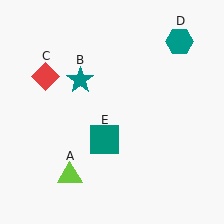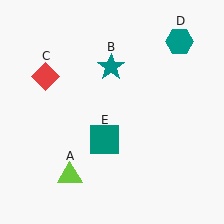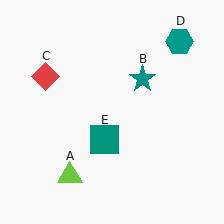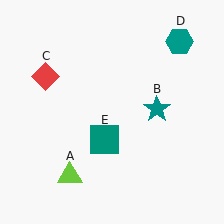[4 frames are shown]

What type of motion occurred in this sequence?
The teal star (object B) rotated clockwise around the center of the scene.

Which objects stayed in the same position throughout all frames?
Lime triangle (object A) and red diamond (object C) and teal hexagon (object D) and teal square (object E) remained stationary.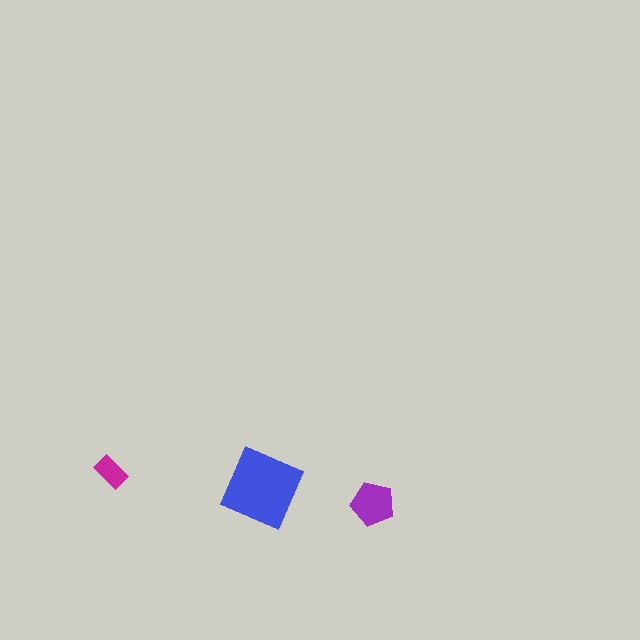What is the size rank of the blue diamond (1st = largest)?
1st.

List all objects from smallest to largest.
The magenta rectangle, the purple pentagon, the blue diamond.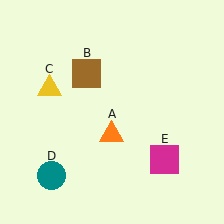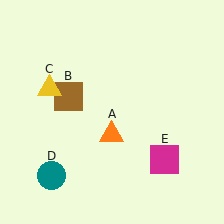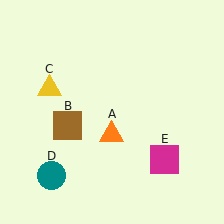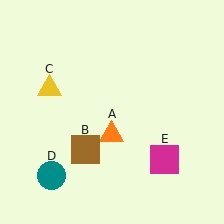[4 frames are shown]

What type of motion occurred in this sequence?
The brown square (object B) rotated counterclockwise around the center of the scene.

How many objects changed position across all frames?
1 object changed position: brown square (object B).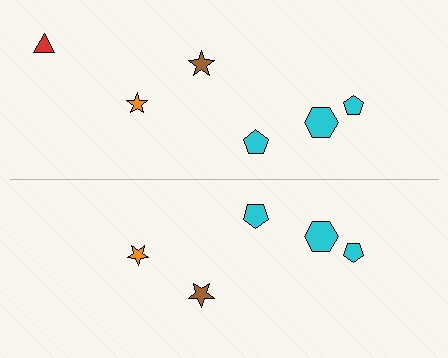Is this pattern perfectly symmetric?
No, the pattern is not perfectly symmetric. A red triangle is missing from the bottom side.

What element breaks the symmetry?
A red triangle is missing from the bottom side.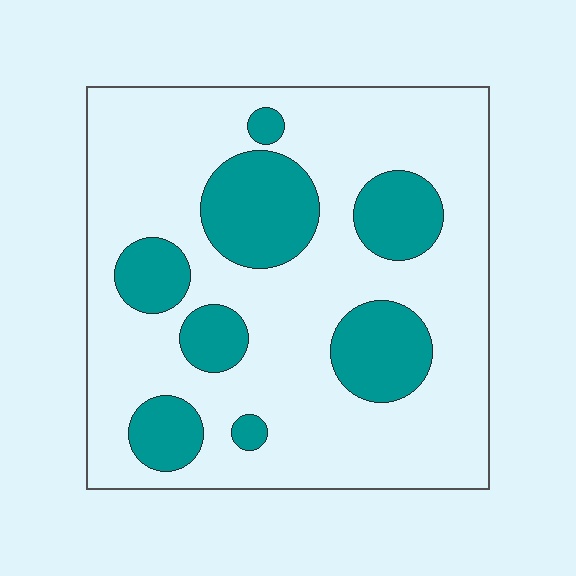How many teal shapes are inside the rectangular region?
8.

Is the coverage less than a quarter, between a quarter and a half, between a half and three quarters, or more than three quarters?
Between a quarter and a half.